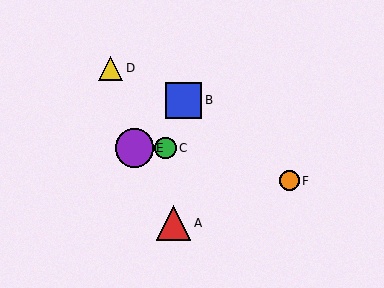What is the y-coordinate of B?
Object B is at y≈100.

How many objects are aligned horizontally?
2 objects (C, E) are aligned horizontally.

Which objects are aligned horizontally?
Objects C, E are aligned horizontally.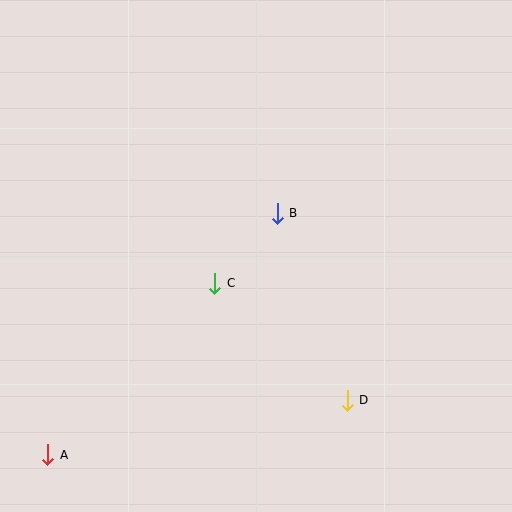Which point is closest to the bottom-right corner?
Point D is closest to the bottom-right corner.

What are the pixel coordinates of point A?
Point A is at (48, 455).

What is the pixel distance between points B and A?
The distance between B and A is 333 pixels.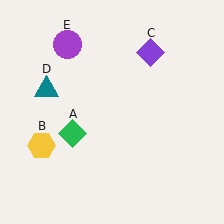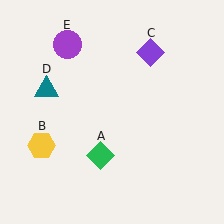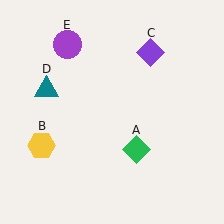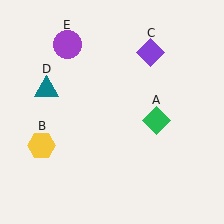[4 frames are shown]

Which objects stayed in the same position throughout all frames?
Yellow hexagon (object B) and purple diamond (object C) and teal triangle (object D) and purple circle (object E) remained stationary.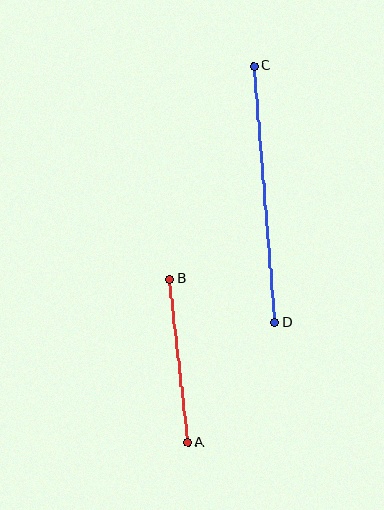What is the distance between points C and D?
The distance is approximately 258 pixels.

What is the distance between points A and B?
The distance is approximately 164 pixels.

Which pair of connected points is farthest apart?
Points C and D are farthest apart.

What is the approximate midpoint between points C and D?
The midpoint is at approximately (264, 194) pixels.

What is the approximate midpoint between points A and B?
The midpoint is at approximately (179, 361) pixels.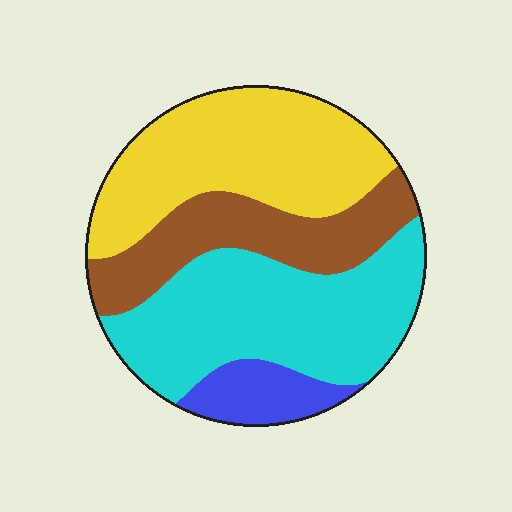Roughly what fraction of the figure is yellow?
Yellow takes up about one third (1/3) of the figure.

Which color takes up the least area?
Blue, at roughly 10%.